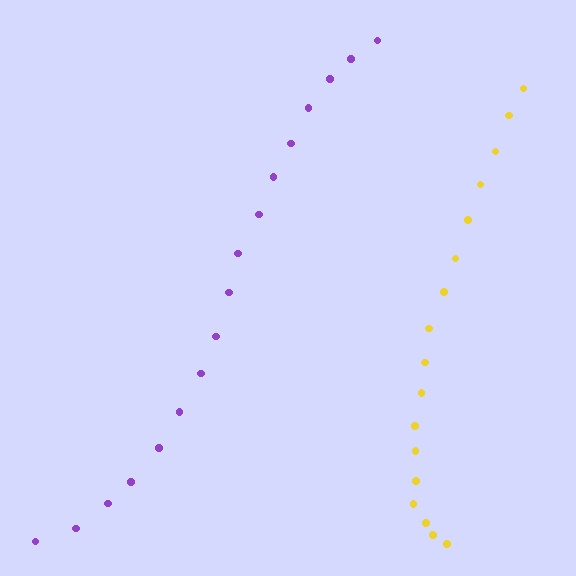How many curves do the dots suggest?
There are 2 distinct paths.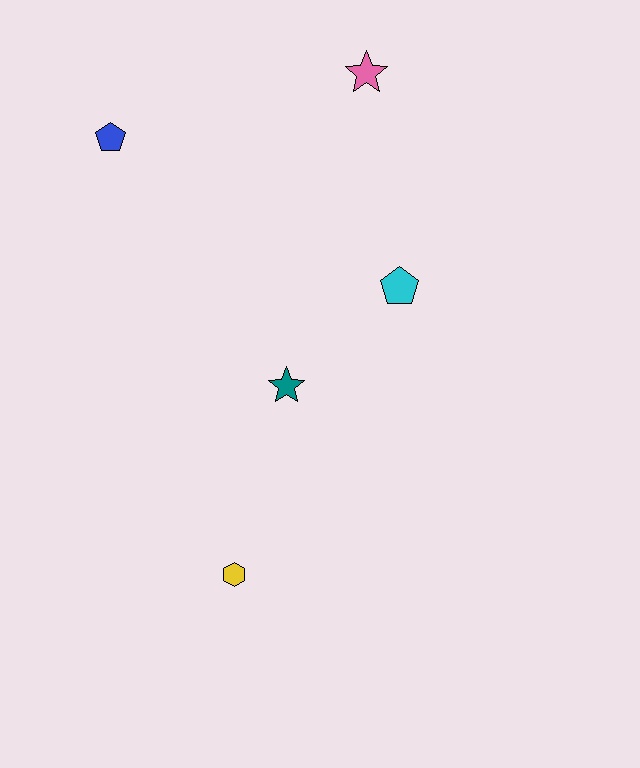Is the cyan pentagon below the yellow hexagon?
No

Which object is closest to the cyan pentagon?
The teal star is closest to the cyan pentagon.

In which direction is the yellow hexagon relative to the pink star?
The yellow hexagon is below the pink star.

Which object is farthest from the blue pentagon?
The yellow hexagon is farthest from the blue pentagon.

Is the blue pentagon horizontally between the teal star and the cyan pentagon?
No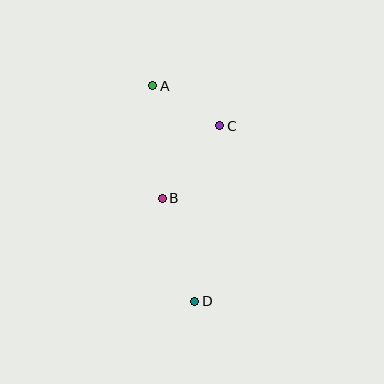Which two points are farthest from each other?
Points A and D are farthest from each other.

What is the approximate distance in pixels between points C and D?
The distance between C and D is approximately 178 pixels.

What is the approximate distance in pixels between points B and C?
The distance between B and C is approximately 93 pixels.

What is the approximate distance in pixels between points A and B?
The distance between A and B is approximately 113 pixels.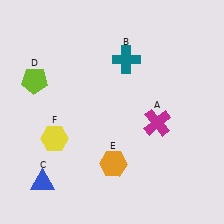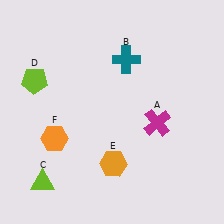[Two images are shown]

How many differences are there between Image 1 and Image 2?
There are 2 differences between the two images.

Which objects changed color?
C changed from blue to lime. F changed from yellow to orange.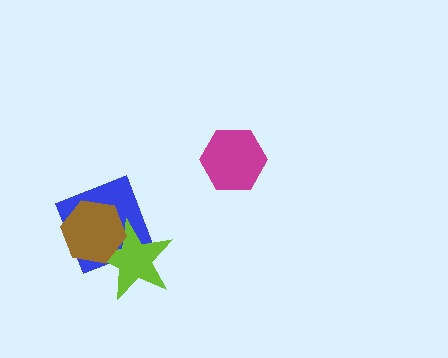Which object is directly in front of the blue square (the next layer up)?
The lime star is directly in front of the blue square.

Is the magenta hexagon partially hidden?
No, no other shape covers it.